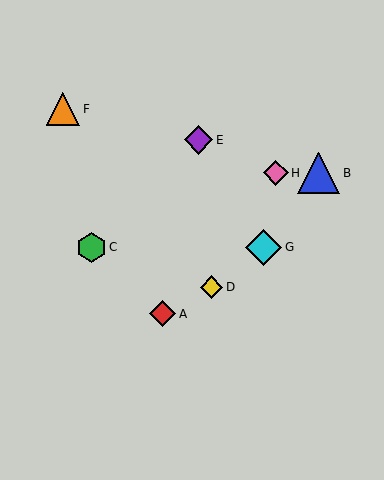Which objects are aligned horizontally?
Objects C, G are aligned horizontally.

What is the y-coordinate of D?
Object D is at y≈287.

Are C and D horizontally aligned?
No, C is at y≈247 and D is at y≈287.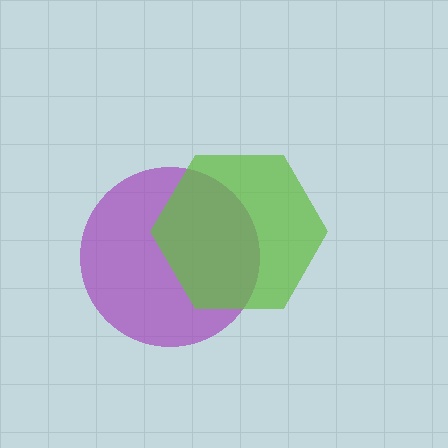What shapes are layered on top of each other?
The layered shapes are: a purple circle, a lime hexagon.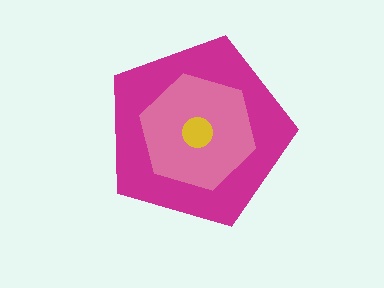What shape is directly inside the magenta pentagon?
The pink hexagon.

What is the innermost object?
The yellow circle.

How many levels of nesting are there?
3.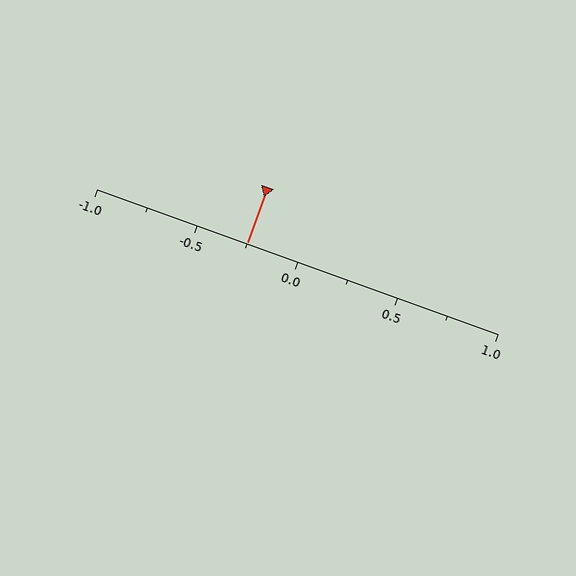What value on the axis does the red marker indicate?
The marker indicates approximately -0.25.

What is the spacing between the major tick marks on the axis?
The major ticks are spaced 0.5 apart.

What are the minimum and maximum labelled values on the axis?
The axis runs from -1.0 to 1.0.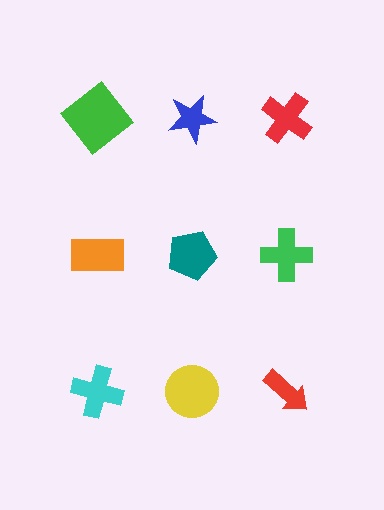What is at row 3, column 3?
A red arrow.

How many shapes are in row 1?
3 shapes.